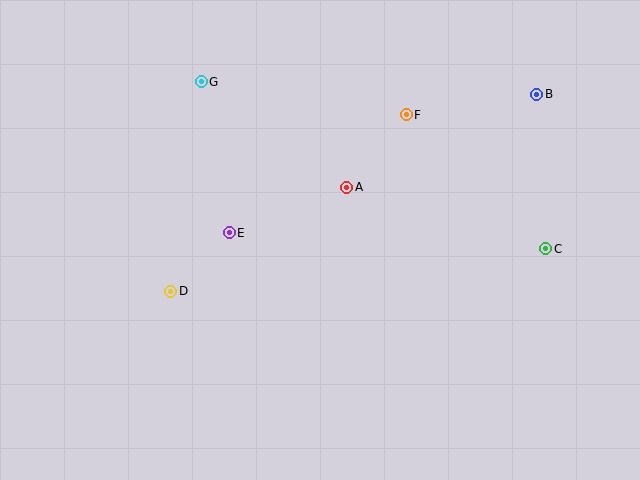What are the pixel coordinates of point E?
Point E is at (229, 233).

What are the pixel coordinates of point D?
Point D is at (171, 291).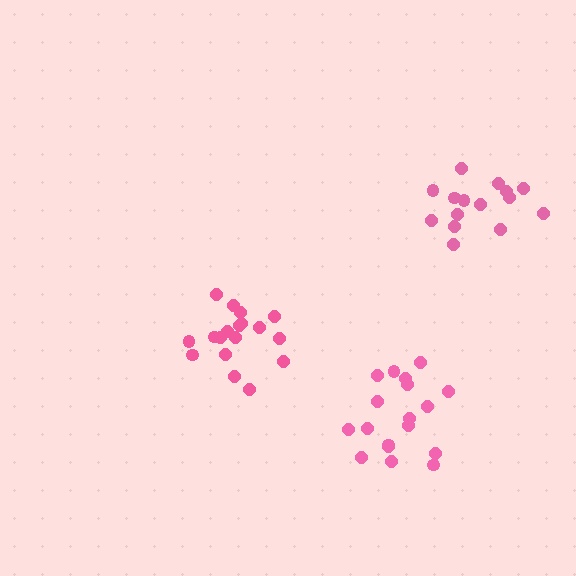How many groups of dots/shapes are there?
There are 3 groups.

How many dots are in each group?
Group 1: 18 dots, Group 2: 18 dots, Group 3: 15 dots (51 total).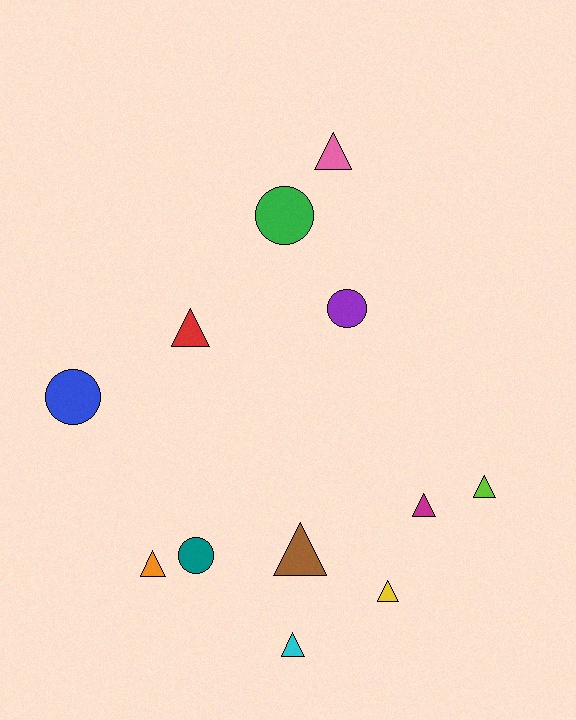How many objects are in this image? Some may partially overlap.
There are 12 objects.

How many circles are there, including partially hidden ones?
There are 4 circles.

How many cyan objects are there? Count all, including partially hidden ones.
There is 1 cyan object.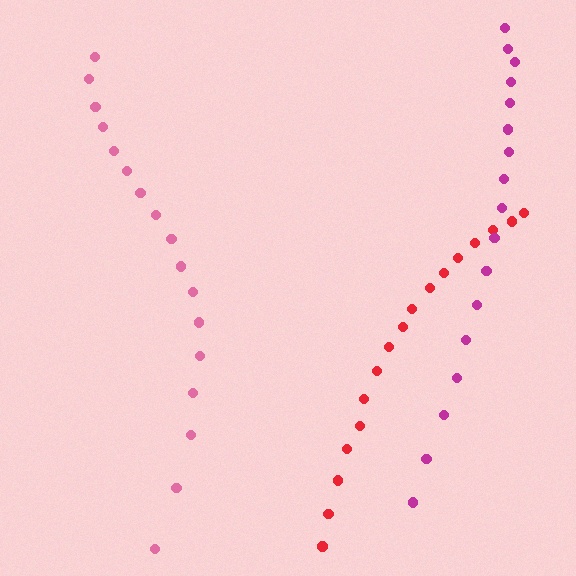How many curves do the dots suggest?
There are 3 distinct paths.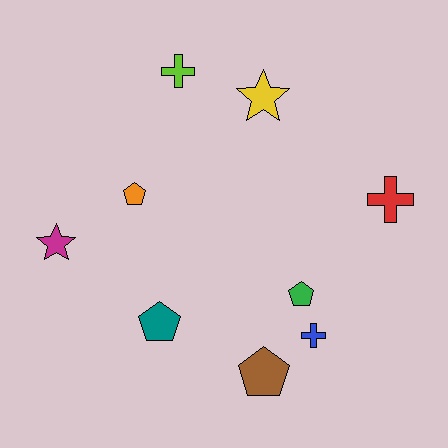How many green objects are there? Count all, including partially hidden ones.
There is 1 green object.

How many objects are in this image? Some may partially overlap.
There are 9 objects.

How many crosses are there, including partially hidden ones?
There are 3 crosses.